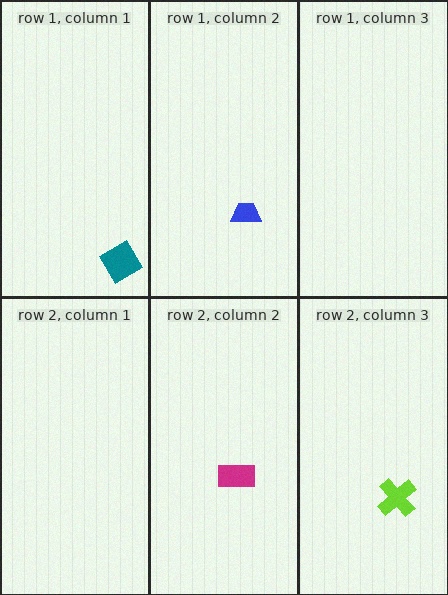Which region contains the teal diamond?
The row 1, column 1 region.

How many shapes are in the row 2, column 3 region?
1.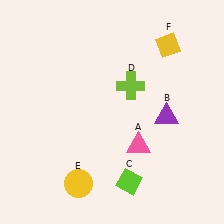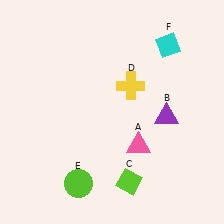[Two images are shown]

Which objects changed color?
D changed from lime to yellow. E changed from yellow to lime. F changed from yellow to cyan.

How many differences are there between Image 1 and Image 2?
There are 3 differences between the two images.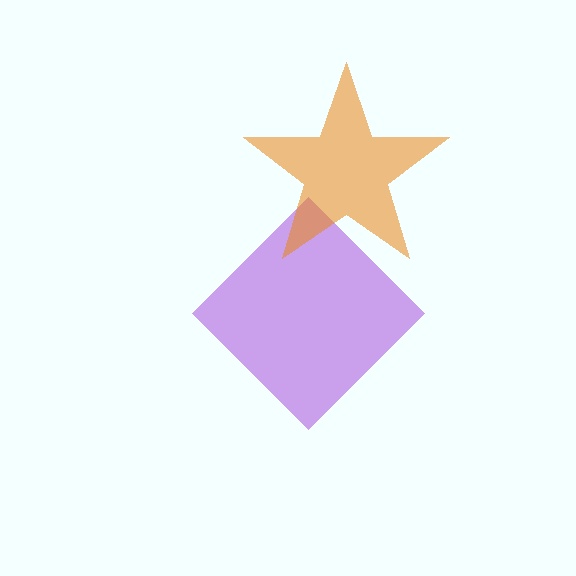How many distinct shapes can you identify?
There are 2 distinct shapes: a purple diamond, an orange star.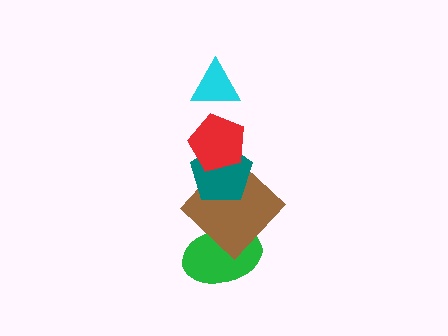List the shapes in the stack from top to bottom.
From top to bottom: the cyan triangle, the red pentagon, the teal pentagon, the brown diamond, the green ellipse.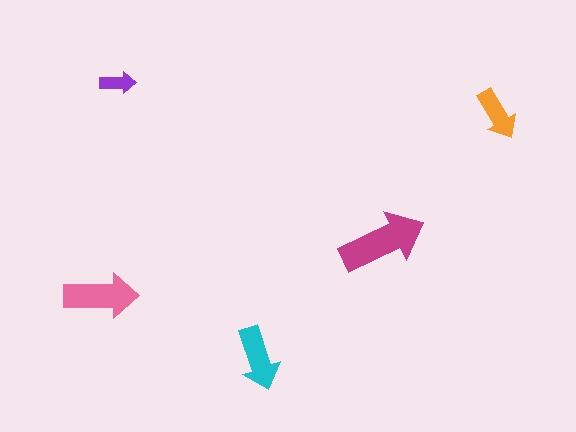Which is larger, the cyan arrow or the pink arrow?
The pink one.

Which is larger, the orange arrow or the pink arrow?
The pink one.